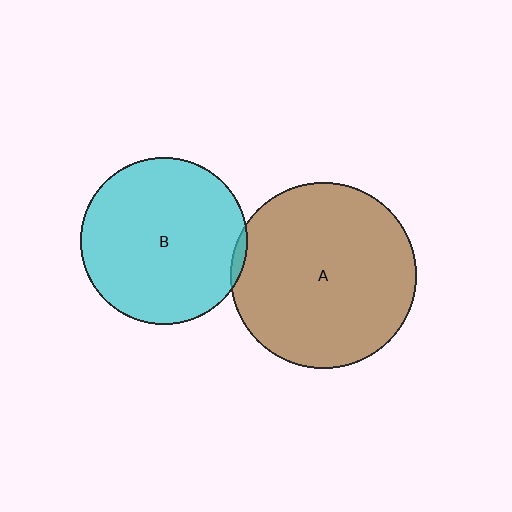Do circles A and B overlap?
Yes.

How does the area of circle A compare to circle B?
Approximately 1.2 times.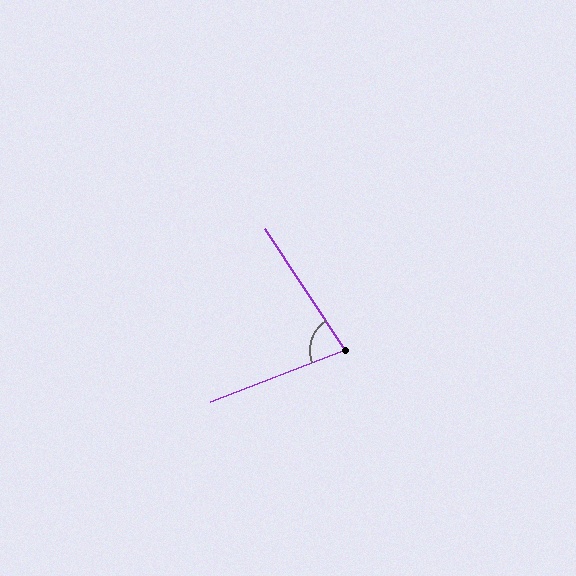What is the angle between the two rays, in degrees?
Approximately 77 degrees.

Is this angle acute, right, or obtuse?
It is acute.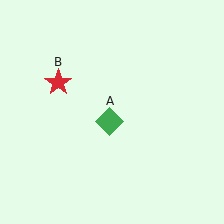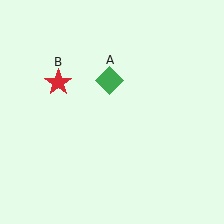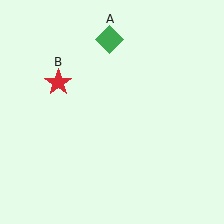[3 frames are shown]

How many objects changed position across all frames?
1 object changed position: green diamond (object A).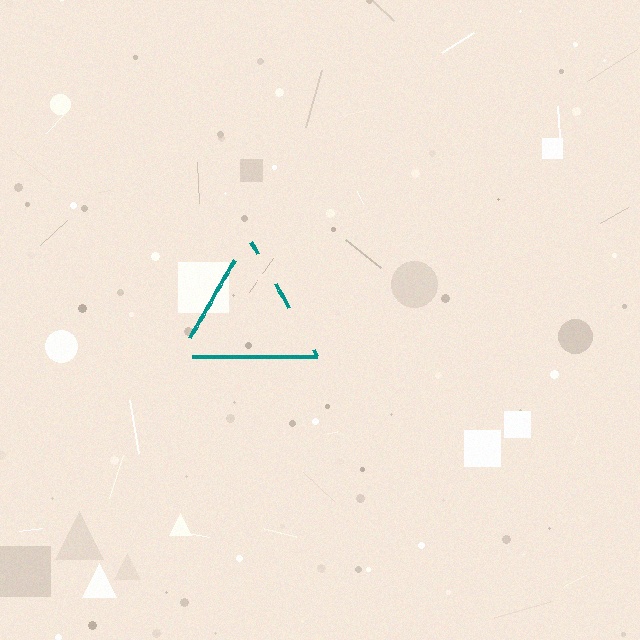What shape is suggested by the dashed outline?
The dashed outline suggests a triangle.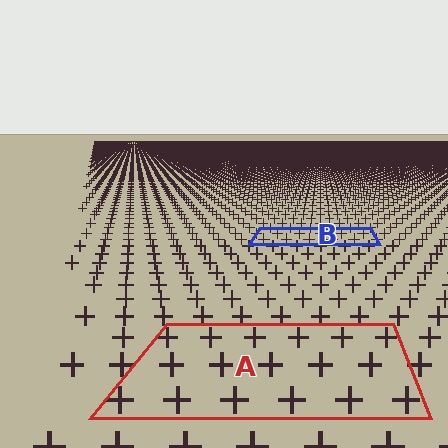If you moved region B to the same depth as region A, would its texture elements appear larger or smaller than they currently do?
They would appear larger. At a closer depth, the same texture elements are projected at a bigger on-screen size.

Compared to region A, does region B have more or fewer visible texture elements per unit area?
Region B has more texture elements per unit area — they are packed more densely because it is farther away.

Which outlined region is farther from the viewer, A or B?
Region B is farther from the viewer — the texture elements inside it appear smaller and more densely packed.